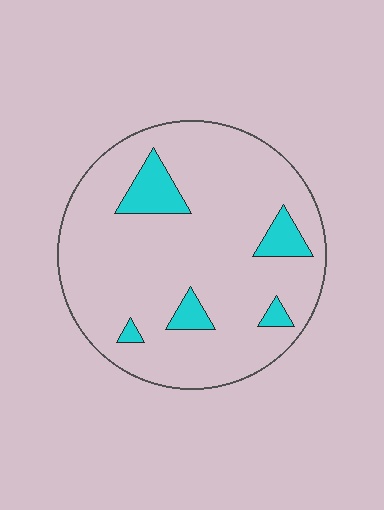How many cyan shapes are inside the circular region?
5.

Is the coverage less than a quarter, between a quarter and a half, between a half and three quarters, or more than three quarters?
Less than a quarter.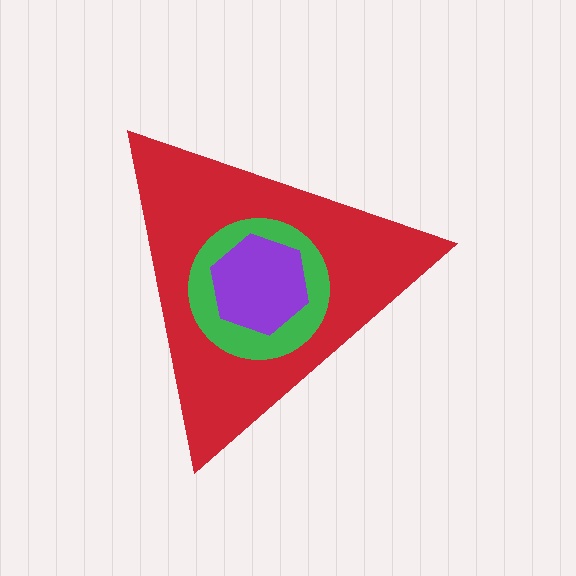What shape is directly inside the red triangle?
The green circle.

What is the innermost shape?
The purple hexagon.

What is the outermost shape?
The red triangle.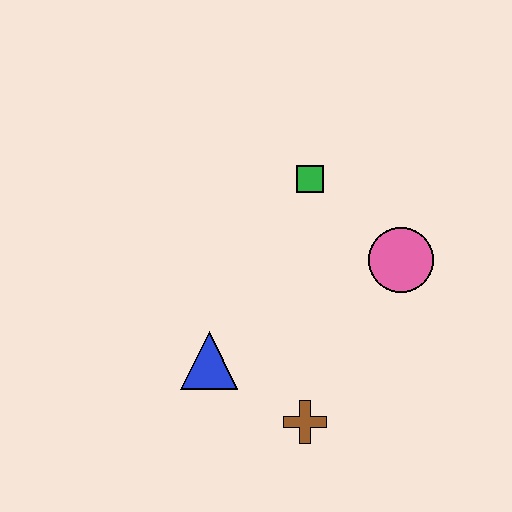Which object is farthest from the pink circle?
The blue triangle is farthest from the pink circle.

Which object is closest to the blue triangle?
The brown cross is closest to the blue triangle.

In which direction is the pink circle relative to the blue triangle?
The pink circle is to the right of the blue triangle.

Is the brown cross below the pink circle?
Yes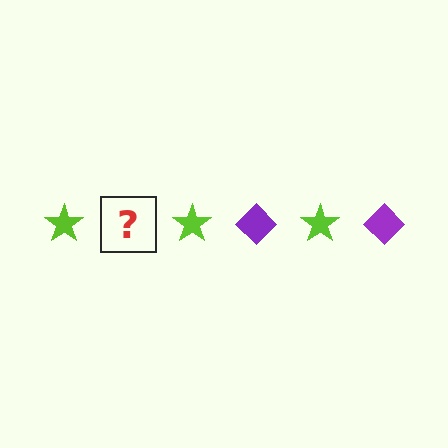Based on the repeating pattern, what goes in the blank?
The blank should be a purple diamond.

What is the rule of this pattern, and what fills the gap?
The rule is that the pattern alternates between lime star and purple diamond. The gap should be filled with a purple diamond.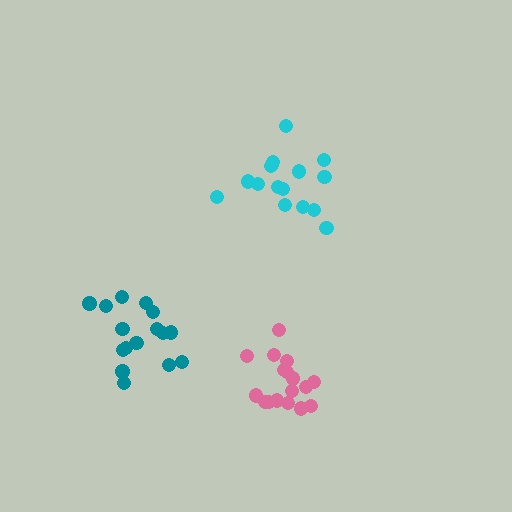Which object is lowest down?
The pink cluster is bottommost.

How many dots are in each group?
Group 1: 16 dots, Group 2: 16 dots, Group 3: 17 dots (49 total).